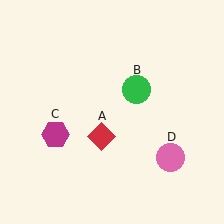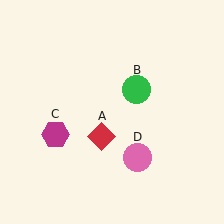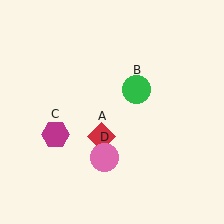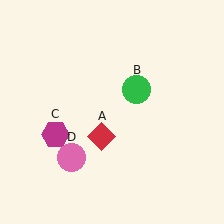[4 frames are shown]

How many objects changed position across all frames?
1 object changed position: pink circle (object D).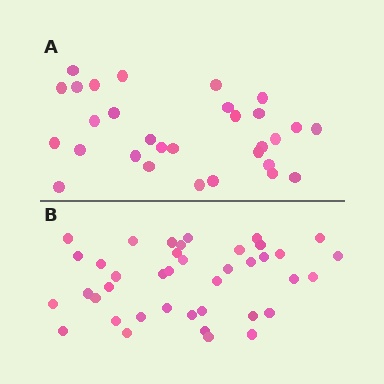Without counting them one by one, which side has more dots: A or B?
Region B (the bottom region) has more dots.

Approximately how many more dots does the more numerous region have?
Region B has roughly 10 or so more dots than region A.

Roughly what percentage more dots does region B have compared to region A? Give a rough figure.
About 35% more.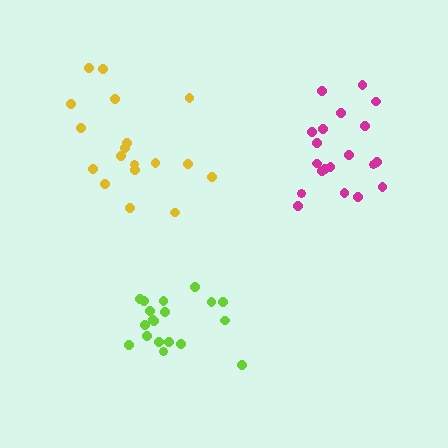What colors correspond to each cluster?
The clusters are colored: yellow, lime, magenta.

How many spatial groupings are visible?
There are 3 spatial groupings.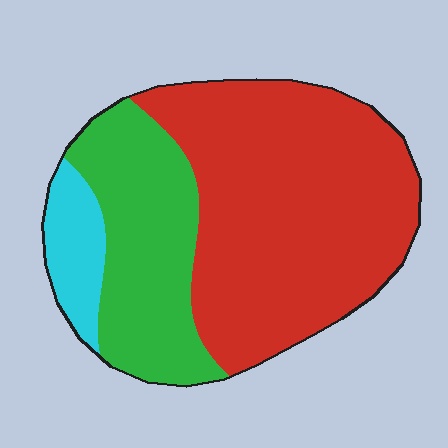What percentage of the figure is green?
Green takes up about one third (1/3) of the figure.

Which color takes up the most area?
Red, at roughly 60%.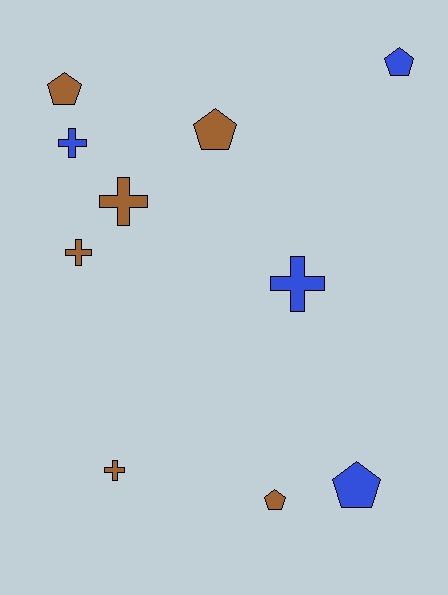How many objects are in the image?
There are 10 objects.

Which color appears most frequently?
Brown, with 6 objects.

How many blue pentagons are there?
There are 2 blue pentagons.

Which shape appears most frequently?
Cross, with 5 objects.